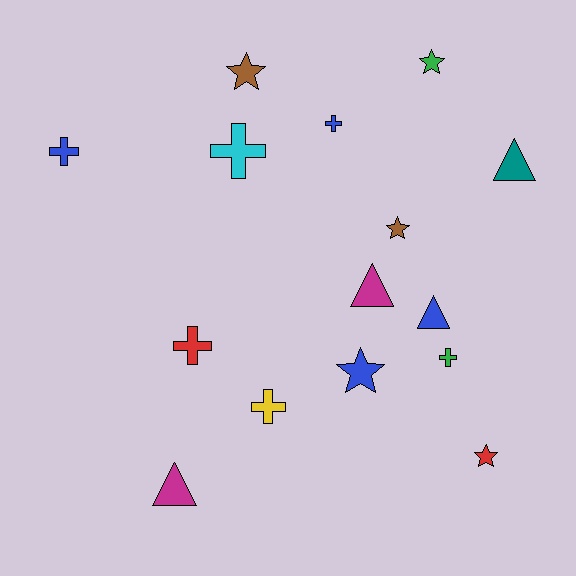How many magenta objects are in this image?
There are 2 magenta objects.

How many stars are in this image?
There are 5 stars.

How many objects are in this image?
There are 15 objects.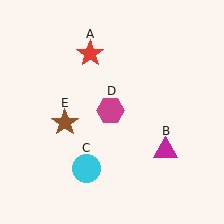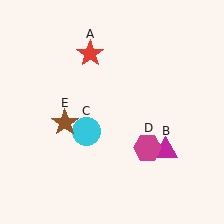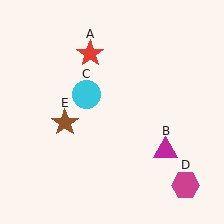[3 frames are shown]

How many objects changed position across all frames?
2 objects changed position: cyan circle (object C), magenta hexagon (object D).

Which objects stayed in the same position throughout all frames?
Red star (object A) and magenta triangle (object B) and brown star (object E) remained stationary.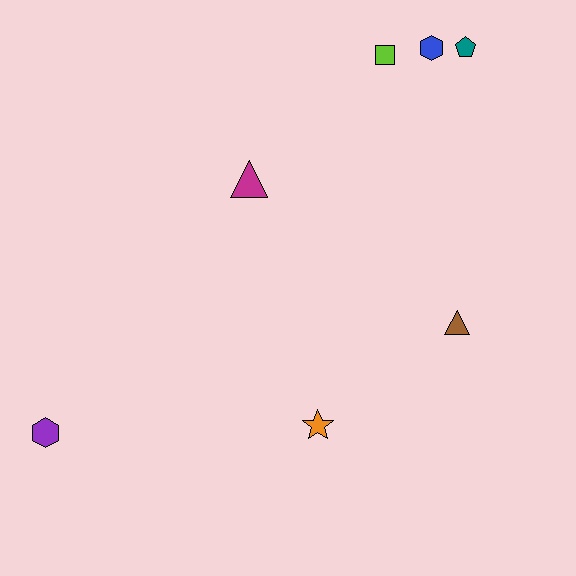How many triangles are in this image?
There are 2 triangles.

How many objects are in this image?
There are 7 objects.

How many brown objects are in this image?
There is 1 brown object.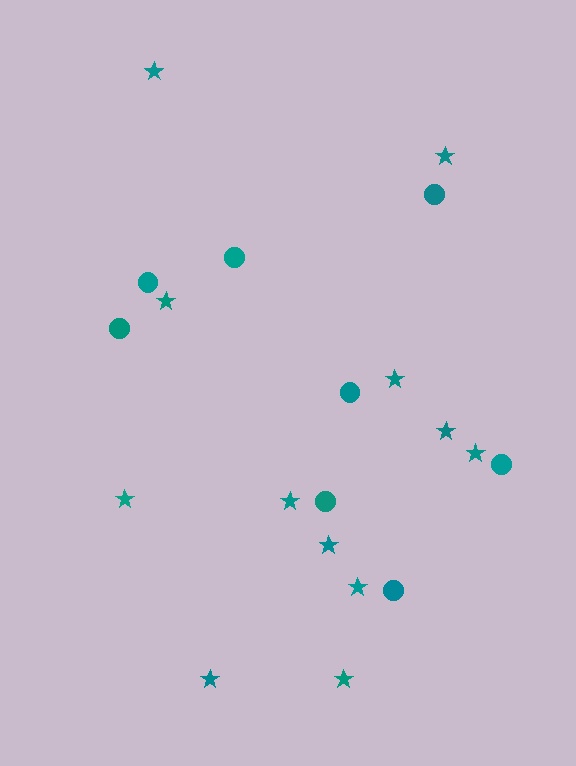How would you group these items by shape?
There are 2 groups: one group of circles (8) and one group of stars (12).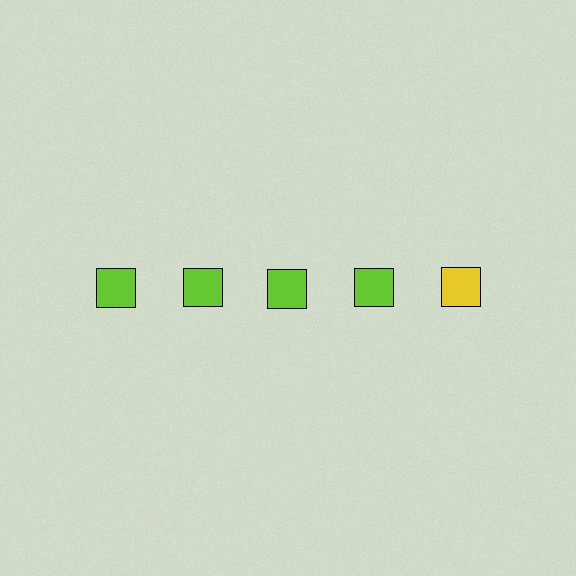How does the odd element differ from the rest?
It has a different color: yellow instead of lime.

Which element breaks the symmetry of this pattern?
The yellow square in the top row, rightmost column breaks the symmetry. All other shapes are lime squares.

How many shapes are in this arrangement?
There are 5 shapes arranged in a grid pattern.